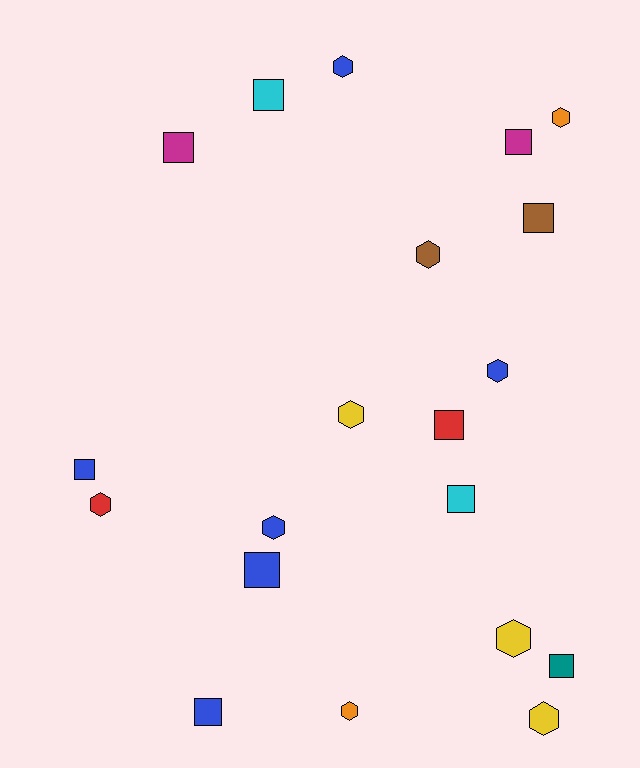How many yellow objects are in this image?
There are 3 yellow objects.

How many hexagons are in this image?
There are 10 hexagons.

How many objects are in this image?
There are 20 objects.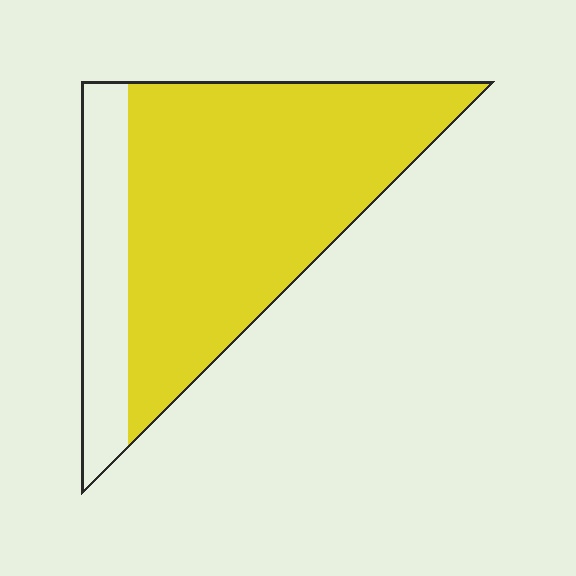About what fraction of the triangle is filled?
About four fifths (4/5).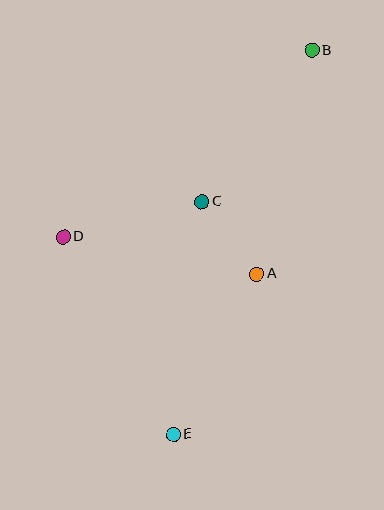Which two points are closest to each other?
Points A and C are closest to each other.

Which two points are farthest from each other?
Points B and E are farthest from each other.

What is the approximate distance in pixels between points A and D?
The distance between A and D is approximately 197 pixels.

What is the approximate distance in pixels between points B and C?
The distance between B and C is approximately 187 pixels.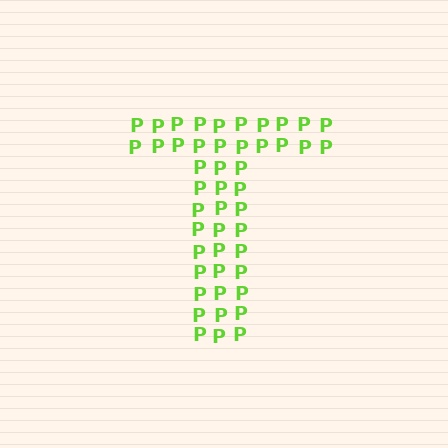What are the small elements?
The small elements are letter P's.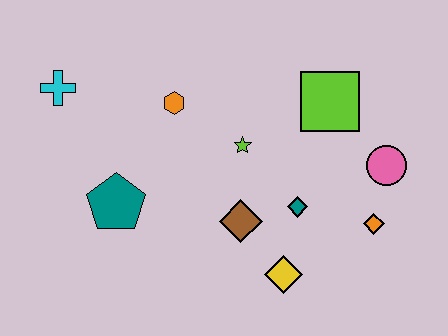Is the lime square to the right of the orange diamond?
No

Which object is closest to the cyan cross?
The orange hexagon is closest to the cyan cross.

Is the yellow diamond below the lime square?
Yes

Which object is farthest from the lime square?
The cyan cross is farthest from the lime square.